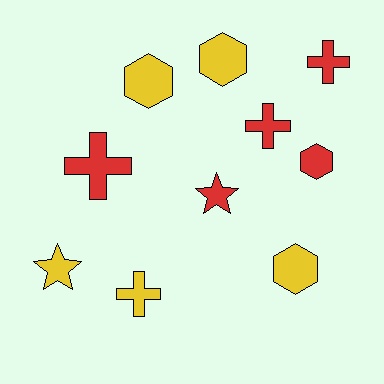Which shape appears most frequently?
Cross, with 4 objects.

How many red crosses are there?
There are 3 red crosses.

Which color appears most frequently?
Yellow, with 5 objects.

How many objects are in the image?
There are 10 objects.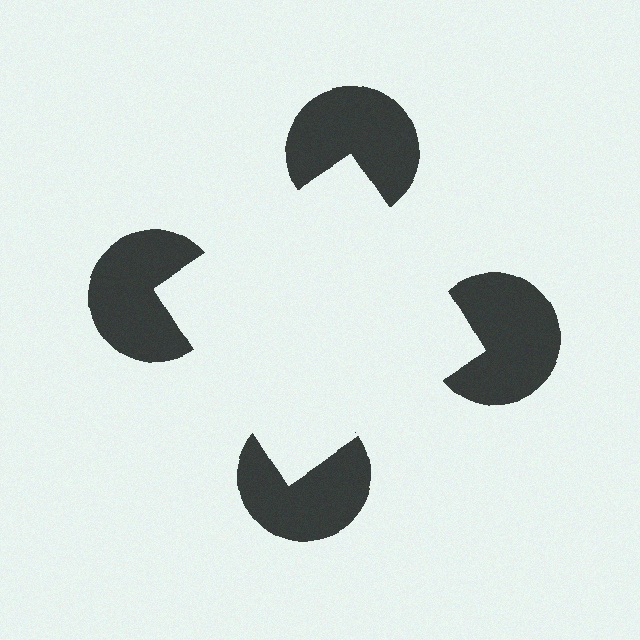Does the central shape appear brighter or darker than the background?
It typically appears slightly brighter than the background, even though no actual brightness change is drawn.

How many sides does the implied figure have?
4 sides.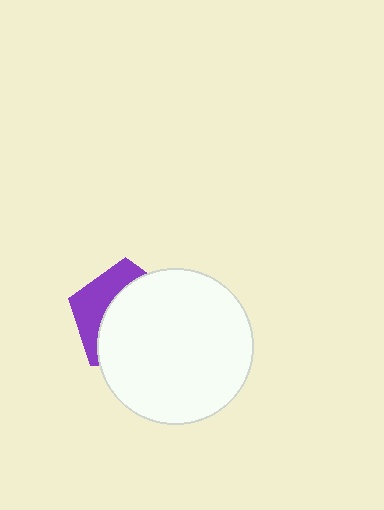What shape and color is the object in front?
The object in front is a white circle.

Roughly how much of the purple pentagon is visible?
A small part of it is visible (roughly 34%).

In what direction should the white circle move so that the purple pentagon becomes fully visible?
The white circle should move toward the lower-right. That is the shortest direction to clear the overlap and leave the purple pentagon fully visible.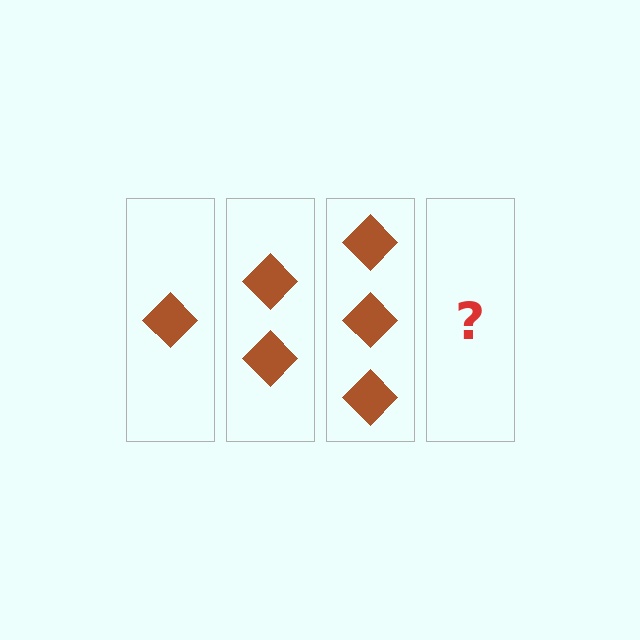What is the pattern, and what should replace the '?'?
The pattern is that each step adds one more diamond. The '?' should be 4 diamonds.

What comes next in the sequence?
The next element should be 4 diamonds.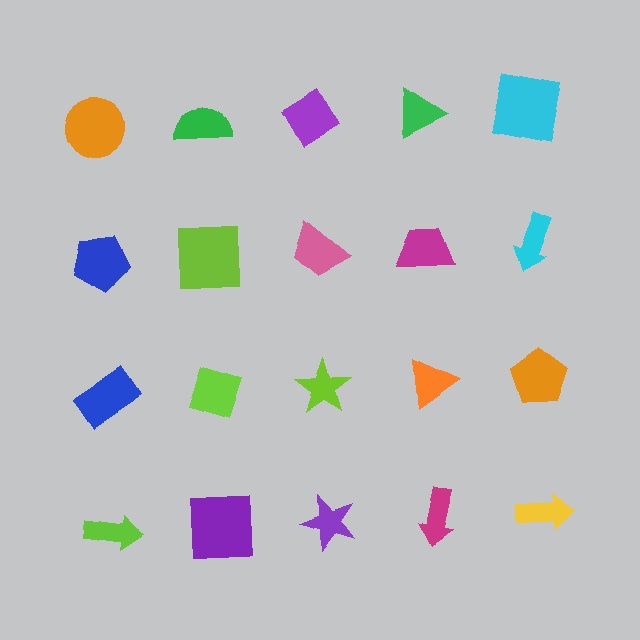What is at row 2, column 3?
A pink trapezoid.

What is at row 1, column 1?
An orange circle.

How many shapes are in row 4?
5 shapes.